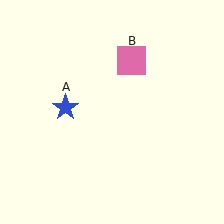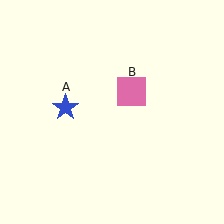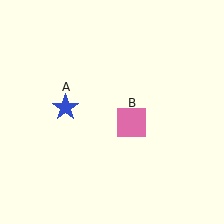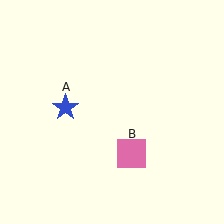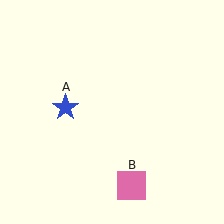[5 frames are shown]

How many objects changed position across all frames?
1 object changed position: pink square (object B).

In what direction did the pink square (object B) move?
The pink square (object B) moved down.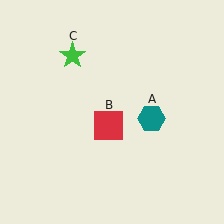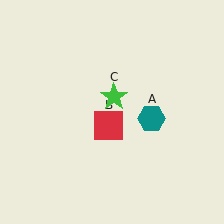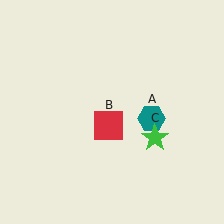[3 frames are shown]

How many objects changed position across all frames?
1 object changed position: green star (object C).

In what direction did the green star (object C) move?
The green star (object C) moved down and to the right.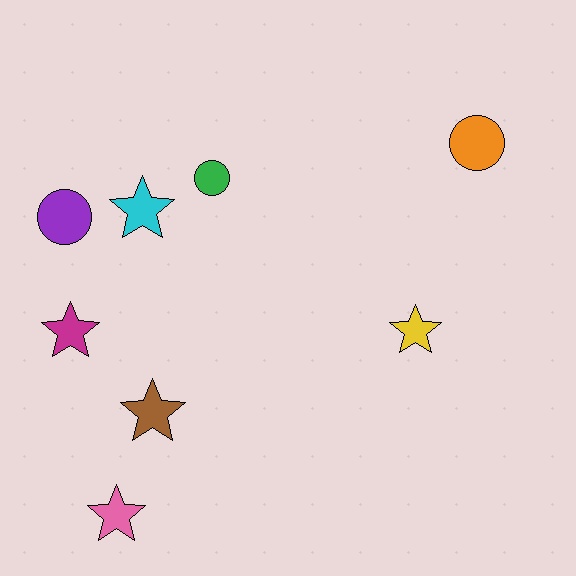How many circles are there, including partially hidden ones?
There are 3 circles.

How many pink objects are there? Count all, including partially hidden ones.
There is 1 pink object.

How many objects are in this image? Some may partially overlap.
There are 8 objects.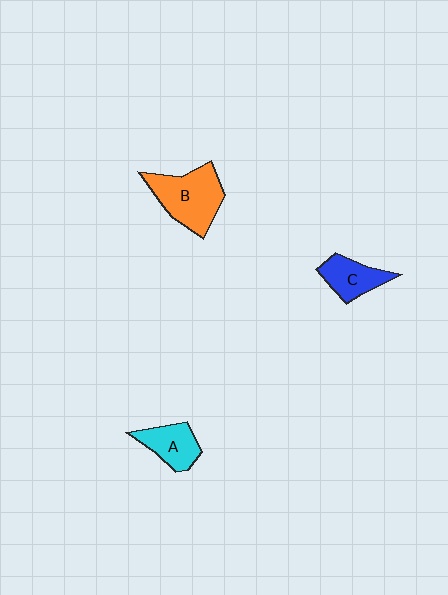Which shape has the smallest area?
Shape C (blue).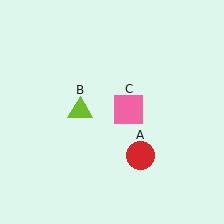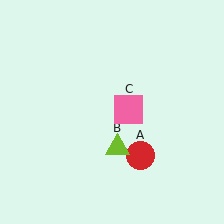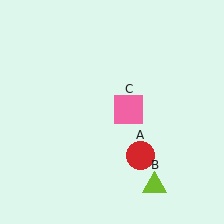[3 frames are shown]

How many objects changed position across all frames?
1 object changed position: lime triangle (object B).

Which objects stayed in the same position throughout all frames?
Red circle (object A) and pink square (object C) remained stationary.